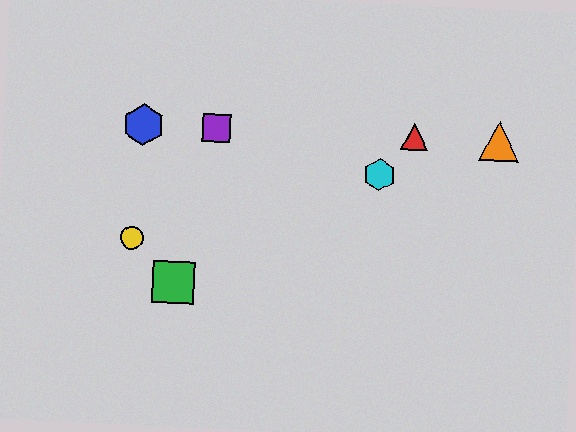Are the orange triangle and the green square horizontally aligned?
No, the orange triangle is at y≈141 and the green square is at y≈282.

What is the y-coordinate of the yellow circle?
The yellow circle is at y≈238.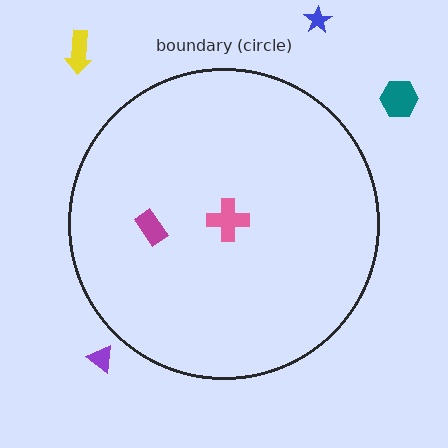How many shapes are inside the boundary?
2 inside, 4 outside.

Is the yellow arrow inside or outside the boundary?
Outside.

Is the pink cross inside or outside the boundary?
Inside.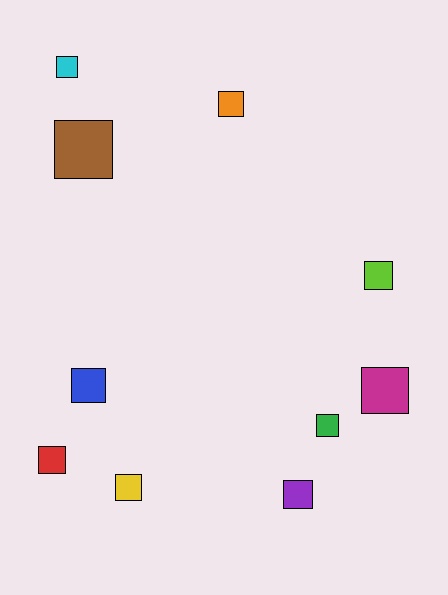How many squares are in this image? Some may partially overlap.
There are 10 squares.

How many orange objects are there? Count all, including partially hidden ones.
There is 1 orange object.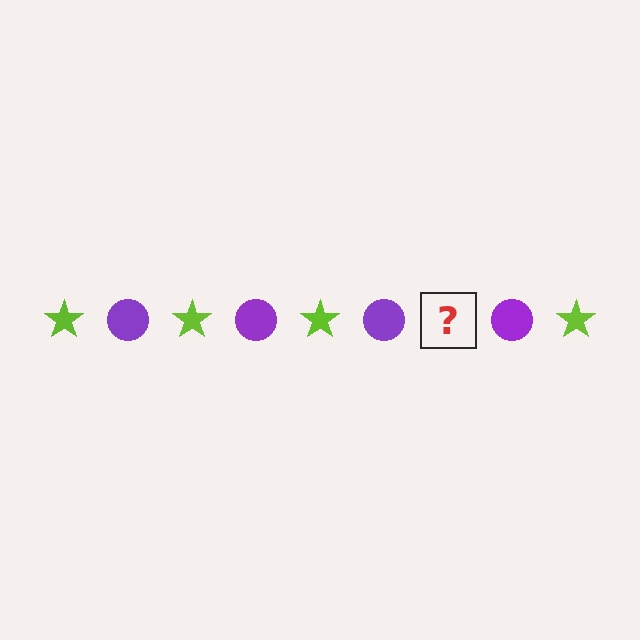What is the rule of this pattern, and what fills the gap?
The rule is that the pattern alternates between lime star and purple circle. The gap should be filled with a lime star.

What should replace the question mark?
The question mark should be replaced with a lime star.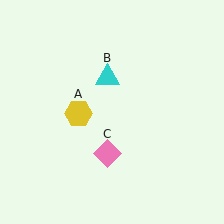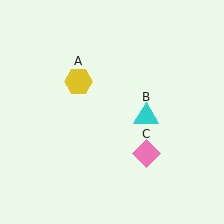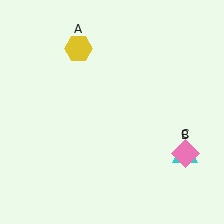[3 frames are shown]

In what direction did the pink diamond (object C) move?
The pink diamond (object C) moved right.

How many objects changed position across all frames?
3 objects changed position: yellow hexagon (object A), cyan triangle (object B), pink diamond (object C).